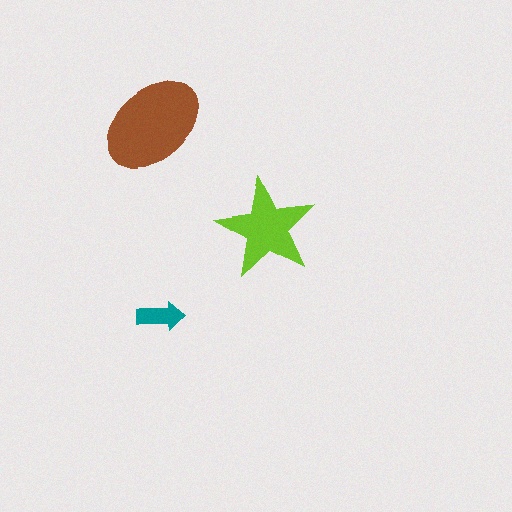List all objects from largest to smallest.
The brown ellipse, the lime star, the teal arrow.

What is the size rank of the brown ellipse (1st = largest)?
1st.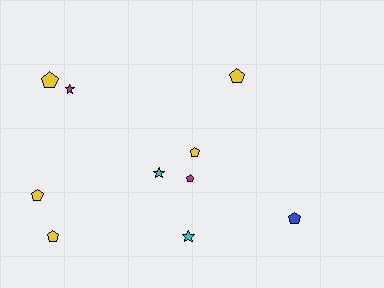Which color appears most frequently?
Yellow, with 5 objects.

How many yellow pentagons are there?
There are 5 yellow pentagons.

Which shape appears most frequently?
Pentagon, with 7 objects.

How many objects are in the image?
There are 10 objects.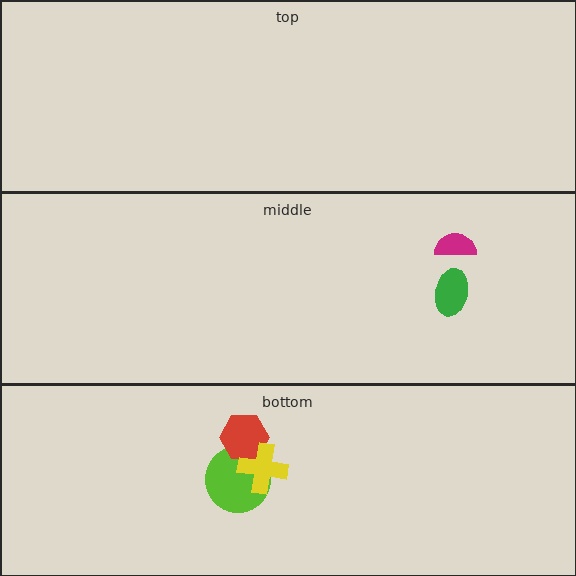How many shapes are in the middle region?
2.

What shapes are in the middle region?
The magenta semicircle, the green ellipse.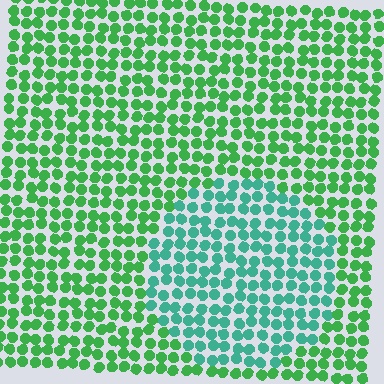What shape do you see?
I see a circle.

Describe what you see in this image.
The image is filled with small green elements in a uniform arrangement. A circle-shaped region is visible where the elements are tinted to a slightly different hue, forming a subtle color boundary.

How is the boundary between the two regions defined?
The boundary is defined purely by a slight shift in hue (about 37 degrees). Spacing, size, and orientation are identical on both sides.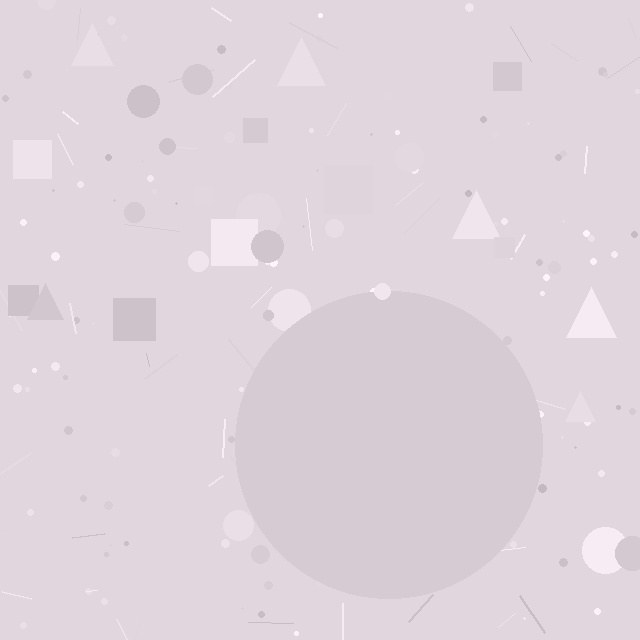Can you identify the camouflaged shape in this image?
The camouflaged shape is a circle.